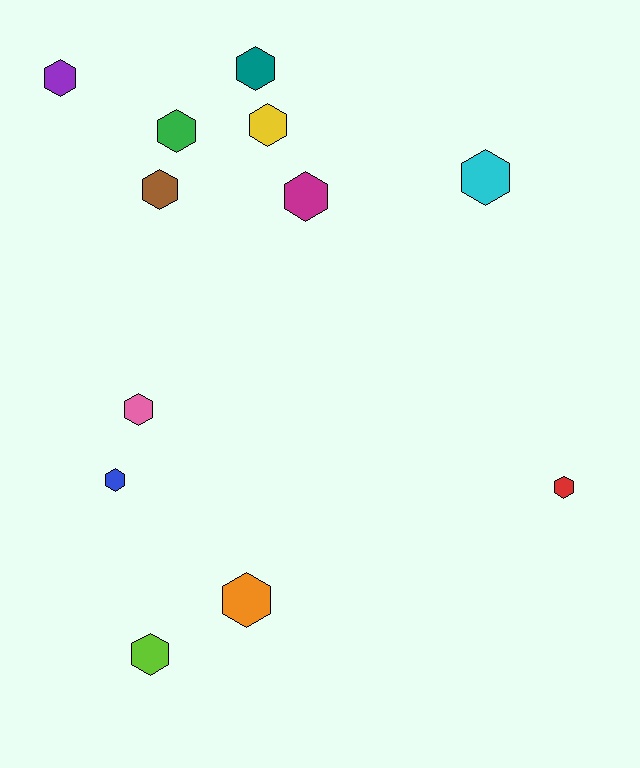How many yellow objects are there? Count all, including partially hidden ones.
There is 1 yellow object.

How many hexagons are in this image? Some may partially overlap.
There are 12 hexagons.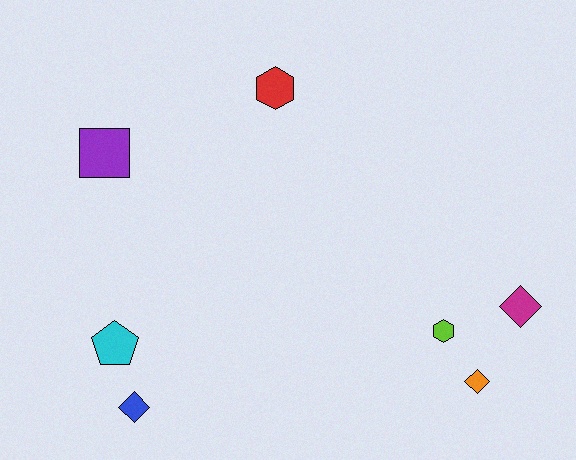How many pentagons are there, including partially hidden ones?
There is 1 pentagon.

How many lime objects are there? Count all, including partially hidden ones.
There is 1 lime object.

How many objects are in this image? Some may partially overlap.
There are 7 objects.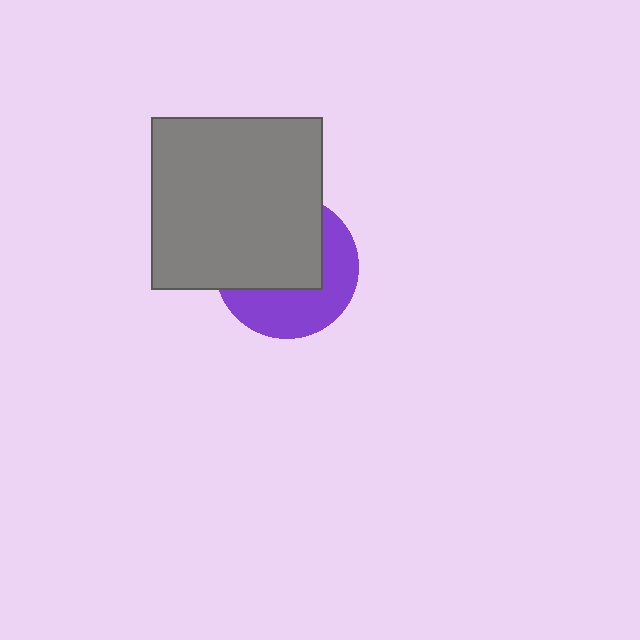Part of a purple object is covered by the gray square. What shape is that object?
It is a circle.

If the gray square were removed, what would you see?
You would see the complete purple circle.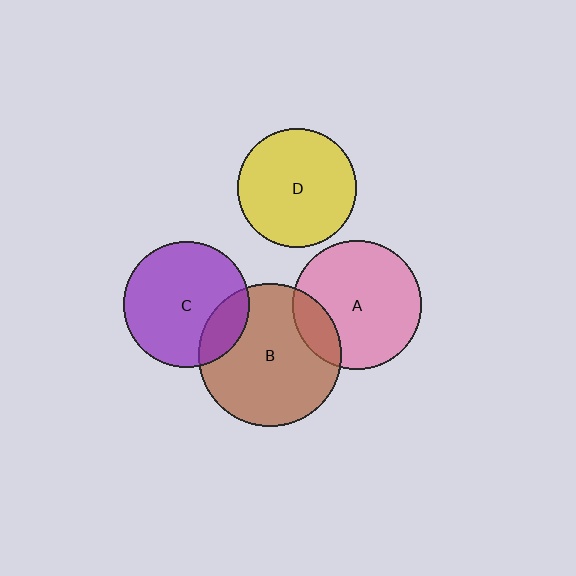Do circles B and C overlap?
Yes.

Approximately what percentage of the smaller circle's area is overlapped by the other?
Approximately 20%.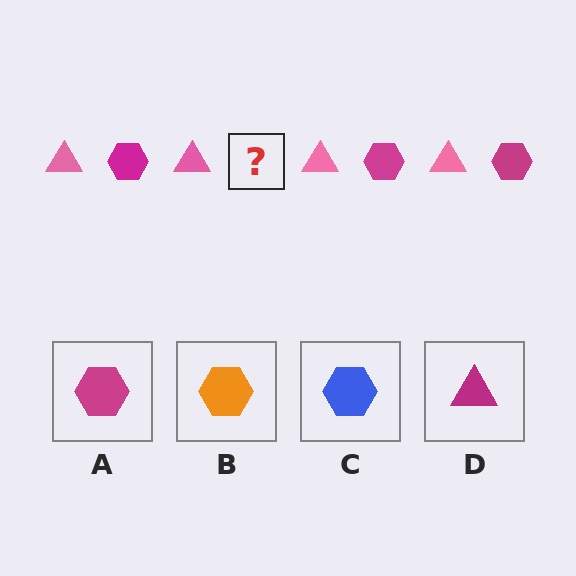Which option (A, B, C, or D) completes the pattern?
A.